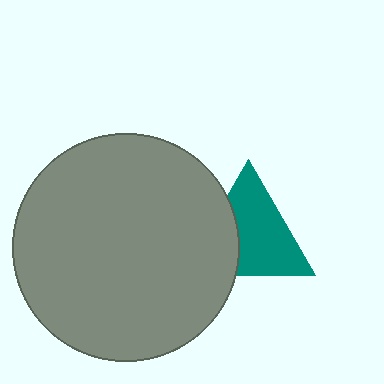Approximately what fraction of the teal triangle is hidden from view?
Roughly 33% of the teal triangle is hidden behind the gray circle.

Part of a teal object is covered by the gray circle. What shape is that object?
It is a triangle.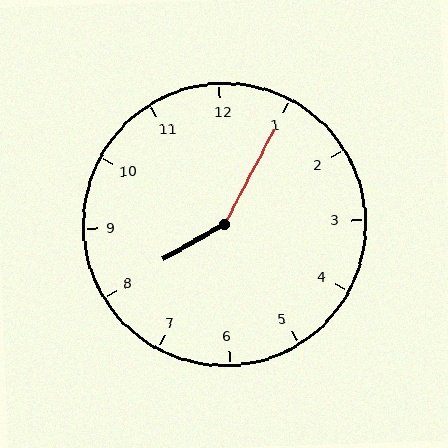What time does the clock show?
8:05.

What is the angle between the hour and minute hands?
Approximately 148 degrees.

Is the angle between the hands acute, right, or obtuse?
It is obtuse.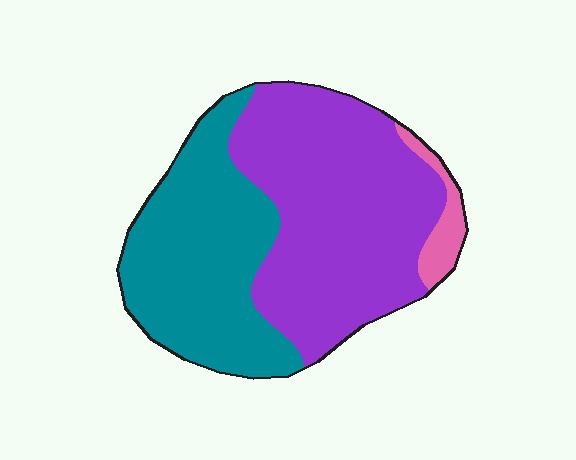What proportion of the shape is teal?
Teal takes up about two fifths (2/5) of the shape.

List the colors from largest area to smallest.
From largest to smallest: purple, teal, pink.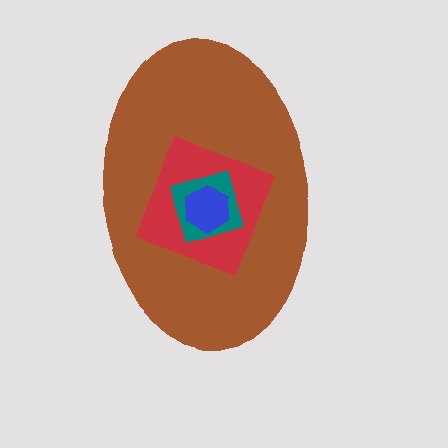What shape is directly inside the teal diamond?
The blue hexagon.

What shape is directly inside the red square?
The teal diamond.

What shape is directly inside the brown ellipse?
The red square.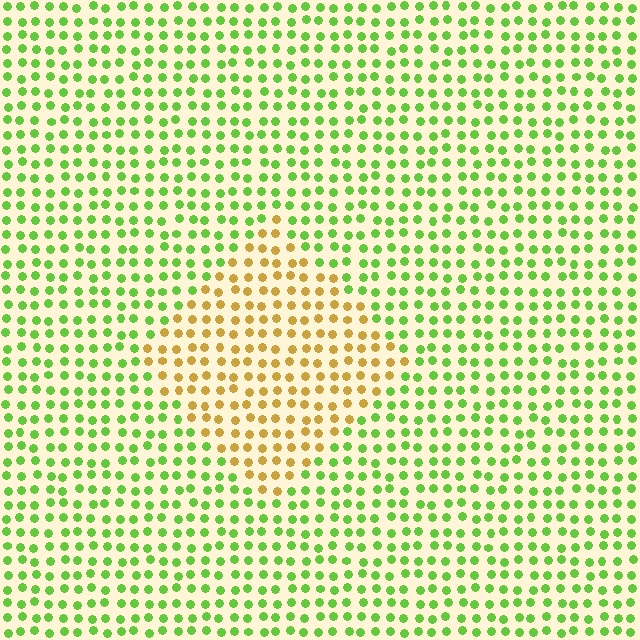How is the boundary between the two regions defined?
The boundary is defined purely by a slight shift in hue (about 60 degrees). Spacing, size, and orientation are identical on both sides.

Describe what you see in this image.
The image is filled with small lime elements in a uniform arrangement. A diamond-shaped region is visible where the elements are tinted to a slightly different hue, forming a subtle color boundary.